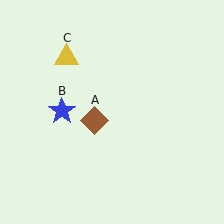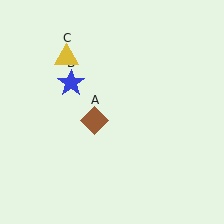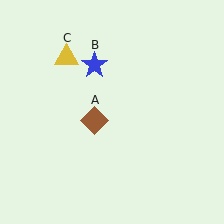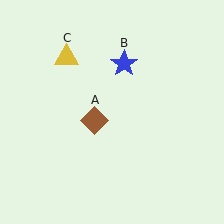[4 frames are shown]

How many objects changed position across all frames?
1 object changed position: blue star (object B).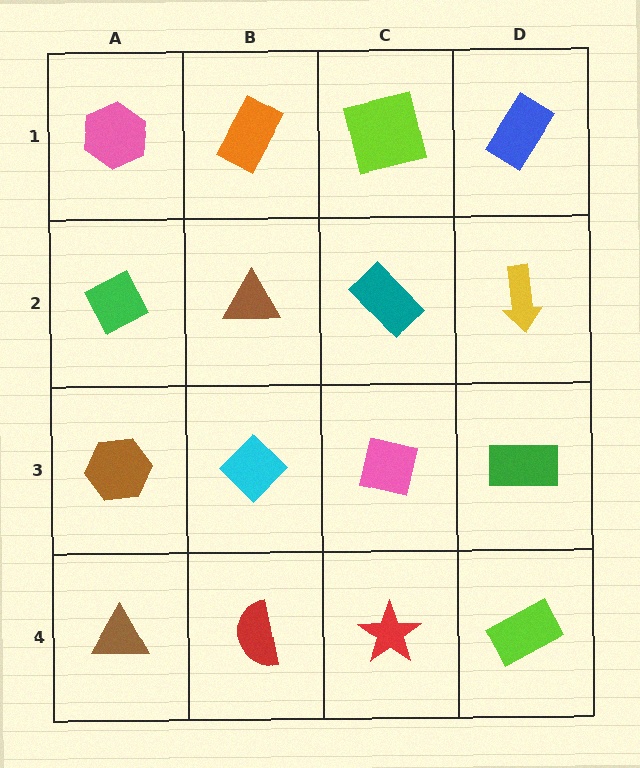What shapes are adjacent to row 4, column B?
A cyan diamond (row 3, column B), a brown triangle (row 4, column A), a red star (row 4, column C).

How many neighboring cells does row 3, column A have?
3.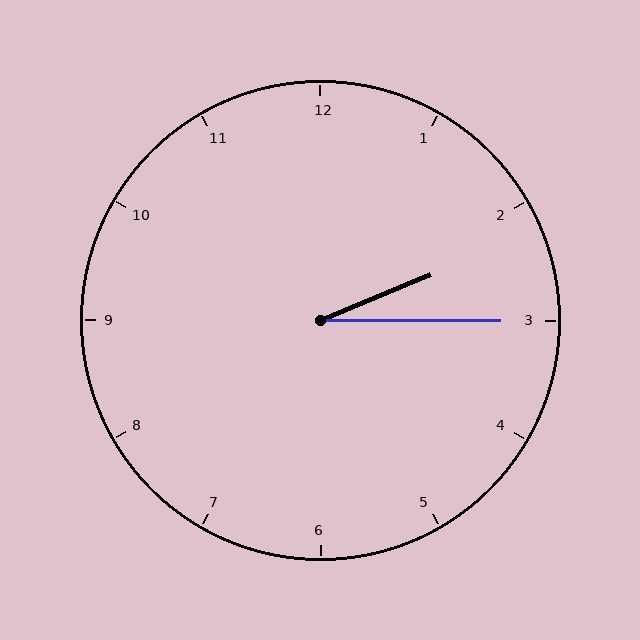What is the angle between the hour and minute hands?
Approximately 22 degrees.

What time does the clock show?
2:15.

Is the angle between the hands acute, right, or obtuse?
It is acute.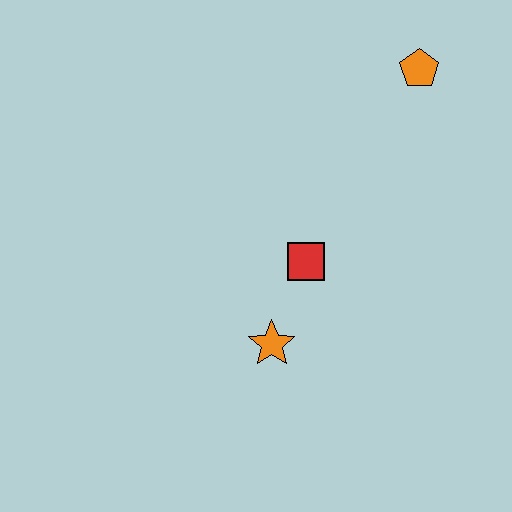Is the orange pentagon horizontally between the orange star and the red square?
No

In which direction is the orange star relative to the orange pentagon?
The orange star is below the orange pentagon.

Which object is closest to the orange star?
The red square is closest to the orange star.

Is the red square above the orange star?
Yes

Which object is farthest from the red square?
The orange pentagon is farthest from the red square.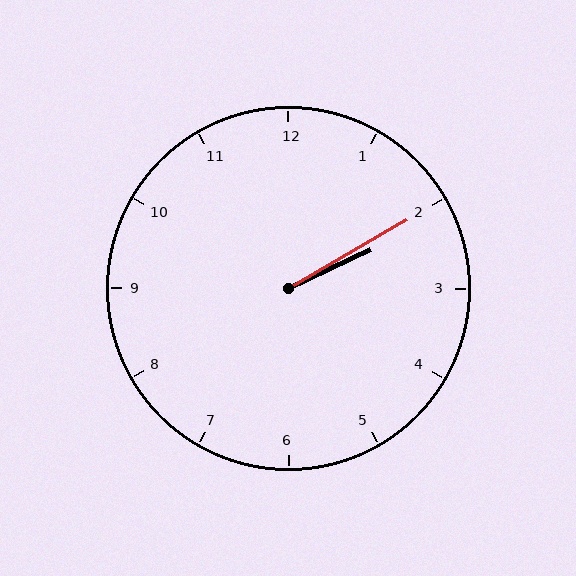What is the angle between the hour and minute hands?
Approximately 5 degrees.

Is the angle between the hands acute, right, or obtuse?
It is acute.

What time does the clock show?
2:10.